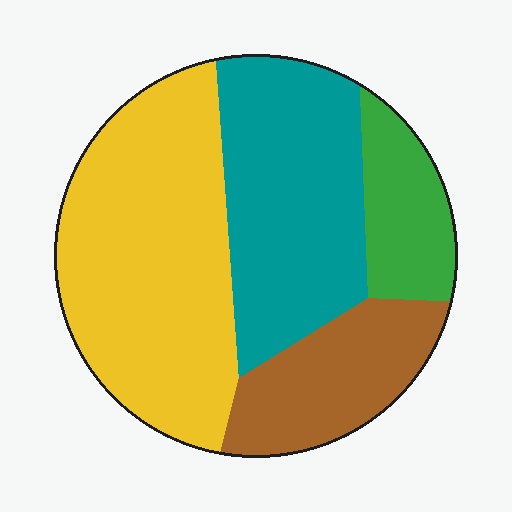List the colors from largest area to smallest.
From largest to smallest: yellow, teal, brown, green.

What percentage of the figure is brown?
Brown covers roughly 15% of the figure.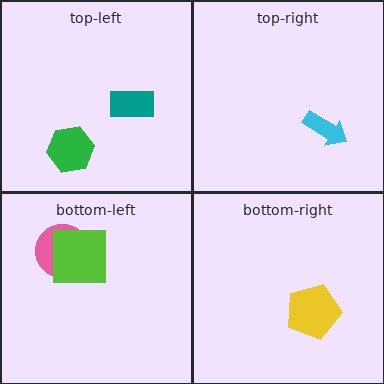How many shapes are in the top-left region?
2.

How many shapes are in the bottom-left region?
2.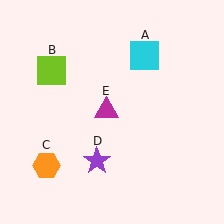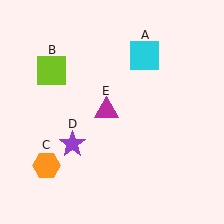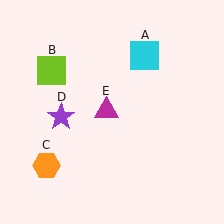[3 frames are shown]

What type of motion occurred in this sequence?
The purple star (object D) rotated clockwise around the center of the scene.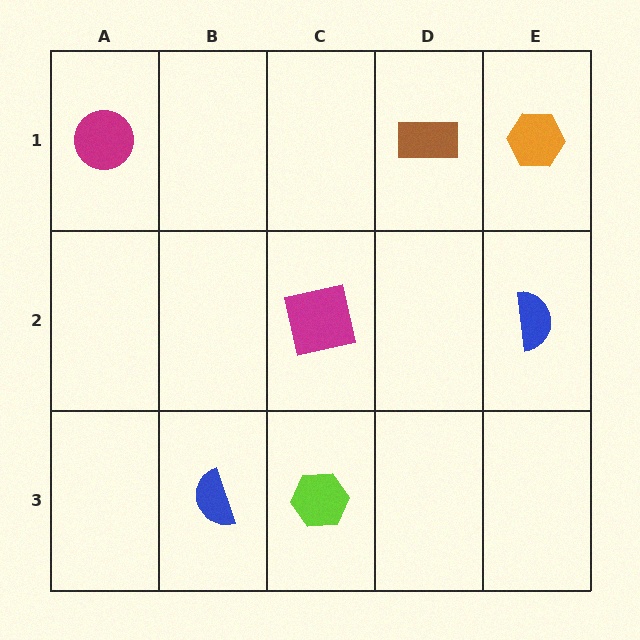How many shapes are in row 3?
2 shapes.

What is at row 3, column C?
A lime hexagon.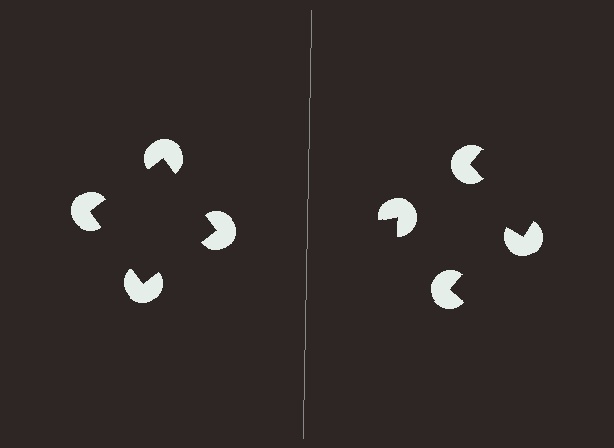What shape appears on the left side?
An illusory square.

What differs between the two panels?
The pac-man discs are positioned identically on both sides; only the wedge orientations differ. On the left they align to a square; on the right they are misaligned.